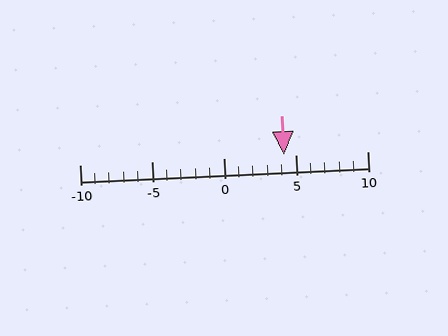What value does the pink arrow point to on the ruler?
The pink arrow points to approximately 4.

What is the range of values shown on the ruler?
The ruler shows values from -10 to 10.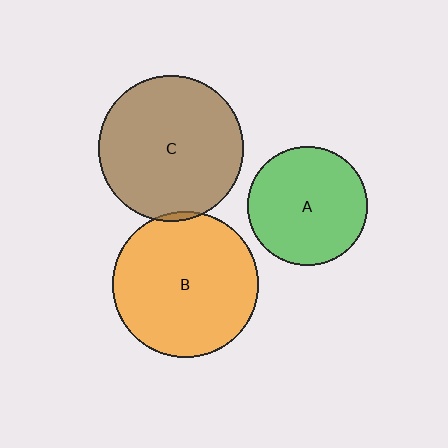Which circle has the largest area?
Circle C (brown).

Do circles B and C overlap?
Yes.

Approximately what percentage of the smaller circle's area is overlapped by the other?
Approximately 5%.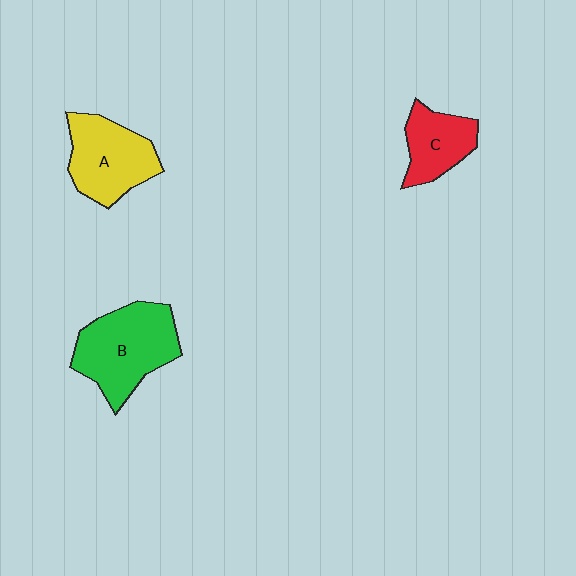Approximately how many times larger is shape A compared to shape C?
Approximately 1.4 times.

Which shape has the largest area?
Shape B (green).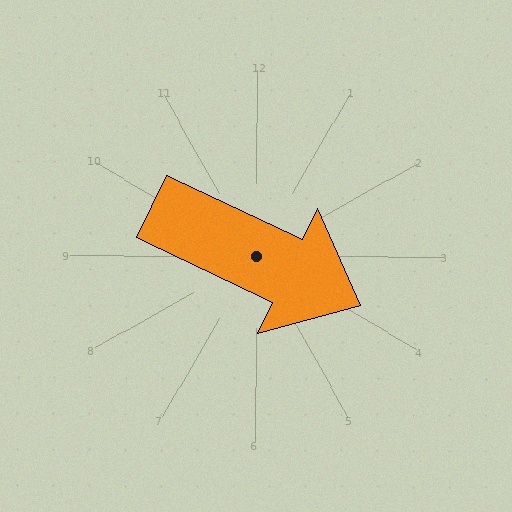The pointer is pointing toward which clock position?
Roughly 4 o'clock.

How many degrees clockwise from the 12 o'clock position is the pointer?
Approximately 115 degrees.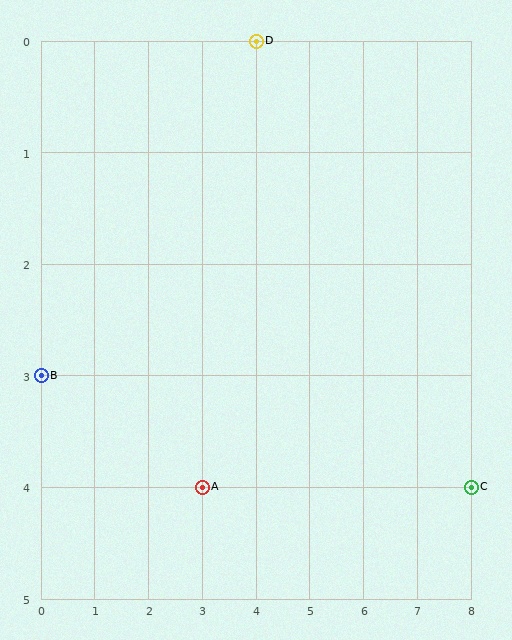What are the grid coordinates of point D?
Point D is at grid coordinates (4, 0).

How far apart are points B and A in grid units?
Points B and A are 3 columns and 1 row apart (about 3.2 grid units diagonally).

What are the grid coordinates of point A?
Point A is at grid coordinates (3, 4).